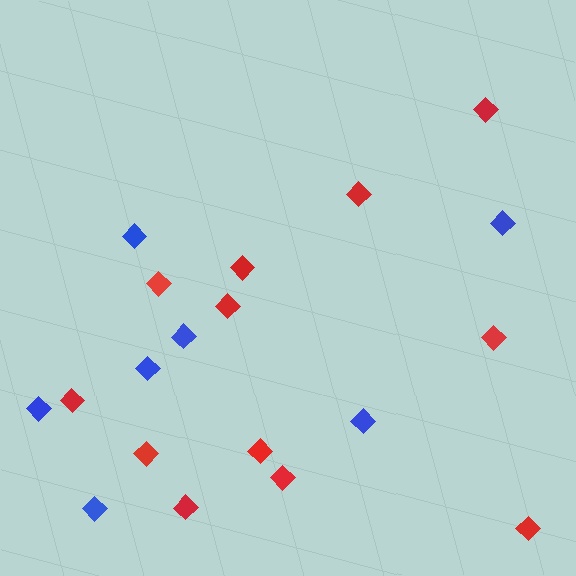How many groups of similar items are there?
There are 2 groups: one group of blue diamonds (7) and one group of red diamonds (12).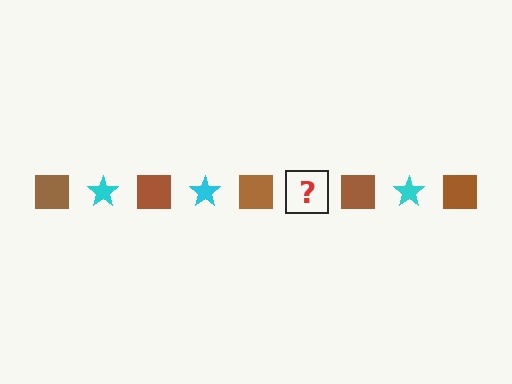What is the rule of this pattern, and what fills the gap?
The rule is that the pattern alternates between brown square and cyan star. The gap should be filled with a cyan star.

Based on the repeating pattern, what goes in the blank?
The blank should be a cyan star.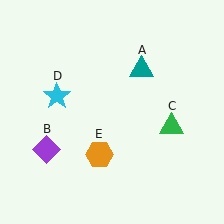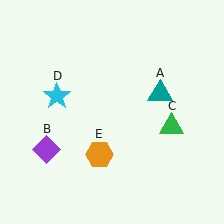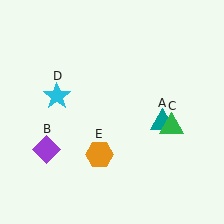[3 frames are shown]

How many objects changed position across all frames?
1 object changed position: teal triangle (object A).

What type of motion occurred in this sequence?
The teal triangle (object A) rotated clockwise around the center of the scene.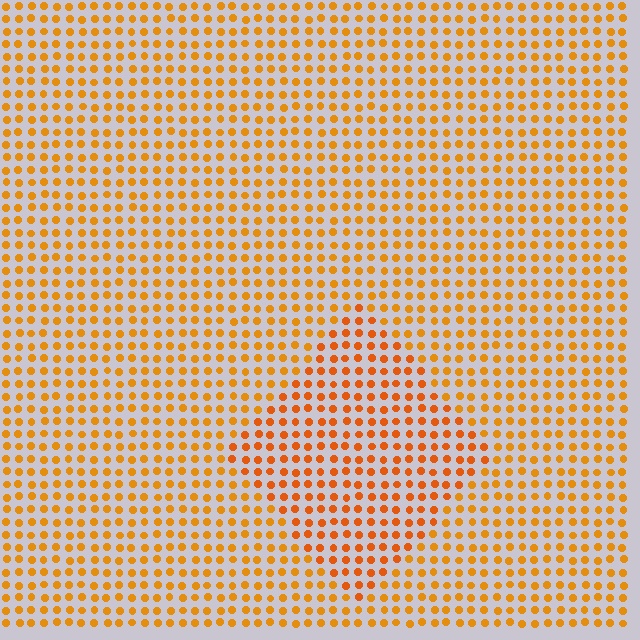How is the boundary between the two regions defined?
The boundary is defined purely by a slight shift in hue (about 15 degrees). Spacing, size, and orientation are identical on both sides.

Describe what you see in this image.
The image is filled with small orange elements in a uniform arrangement. A diamond-shaped region is visible where the elements are tinted to a slightly different hue, forming a subtle color boundary.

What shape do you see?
I see a diamond.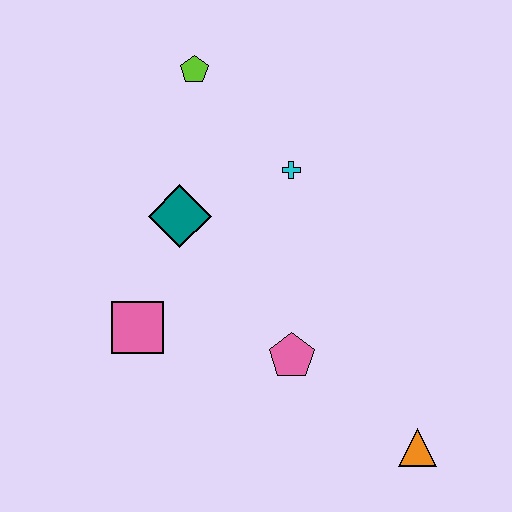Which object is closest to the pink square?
The teal diamond is closest to the pink square.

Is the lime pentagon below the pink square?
No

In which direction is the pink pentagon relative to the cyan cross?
The pink pentagon is below the cyan cross.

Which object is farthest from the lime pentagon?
The orange triangle is farthest from the lime pentagon.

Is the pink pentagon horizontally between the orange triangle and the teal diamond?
Yes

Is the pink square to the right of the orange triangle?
No